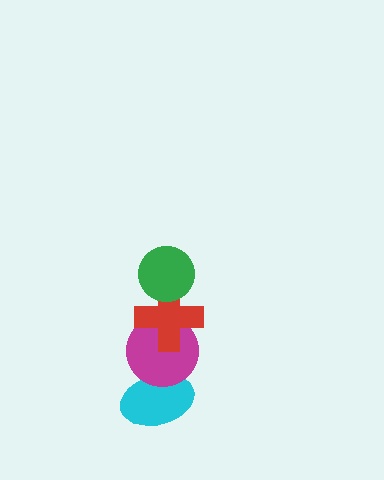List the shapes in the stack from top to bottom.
From top to bottom: the green circle, the red cross, the magenta circle, the cyan ellipse.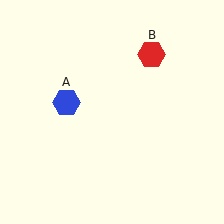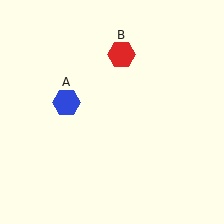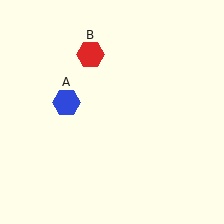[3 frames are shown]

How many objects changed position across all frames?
1 object changed position: red hexagon (object B).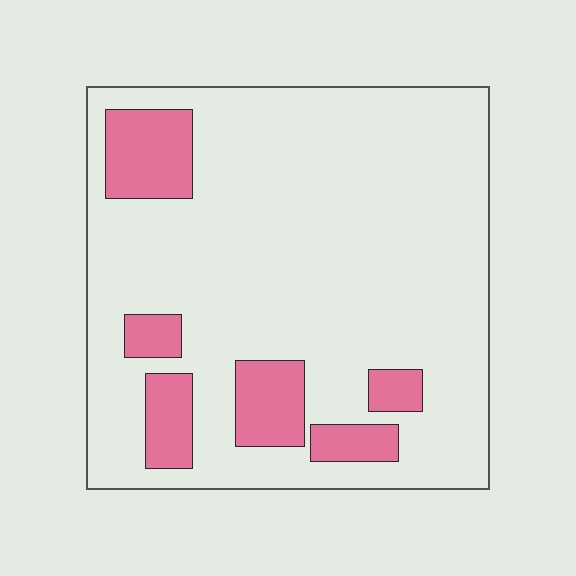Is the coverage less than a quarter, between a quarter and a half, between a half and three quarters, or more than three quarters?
Less than a quarter.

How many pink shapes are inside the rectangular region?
6.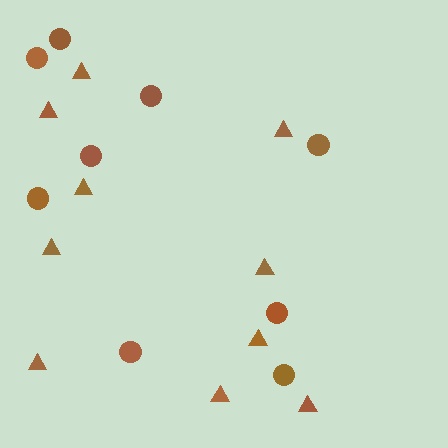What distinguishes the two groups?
There are 2 groups: one group of triangles (10) and one group of circles (9).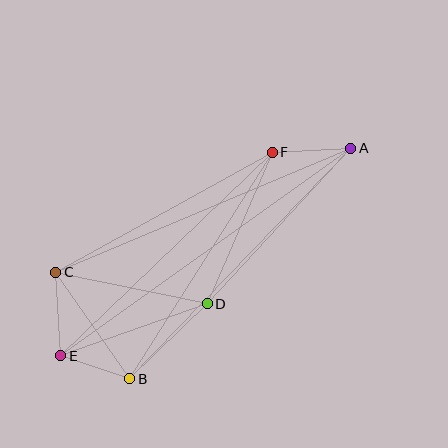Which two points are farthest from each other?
Points A and E are farthest from each other.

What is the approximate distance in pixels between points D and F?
The distance between D and F is approximately 165 pixels.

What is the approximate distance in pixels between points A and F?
The distance between A and F is approximately 79 pixels.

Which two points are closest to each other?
Points B and E are closest to each other.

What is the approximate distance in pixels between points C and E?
The distance between C and E is approximately 83 pixels.